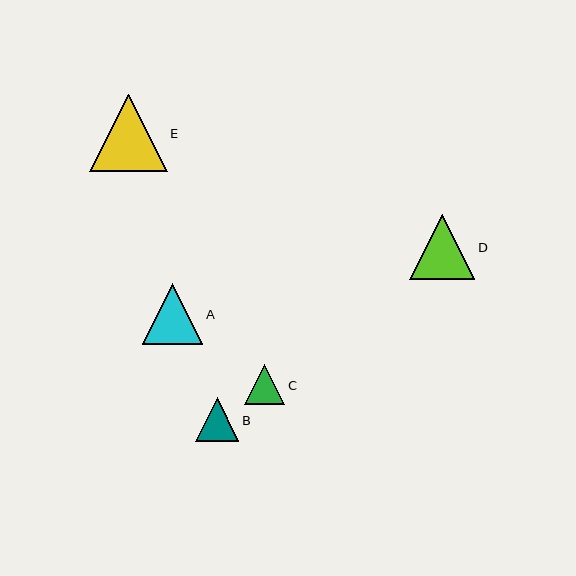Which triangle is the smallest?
Triangle C is the smallest with a size of approximately 41 pixels.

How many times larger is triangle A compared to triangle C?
Triangle A is approximately 1.5 times the size of triangle C.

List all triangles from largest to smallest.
From largest to smallest: E, D, A, B, C.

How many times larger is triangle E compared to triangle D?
Triangle E is approximately 1.2 times the size of triangle D.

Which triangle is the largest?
Triangle E is the largest with a size of approximately 78 pixels.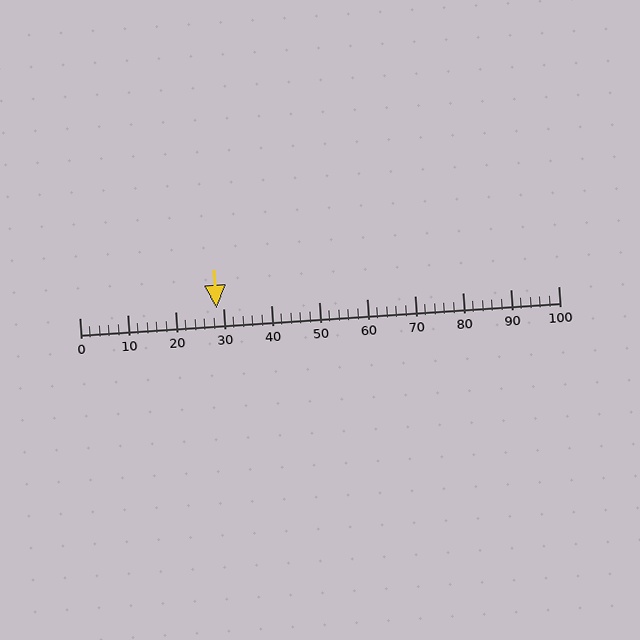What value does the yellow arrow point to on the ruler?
The yellow arrow points to approximately 29.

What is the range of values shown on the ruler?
The ruler shows values from 0 to 100.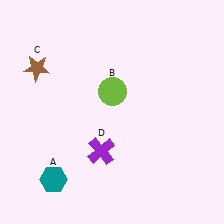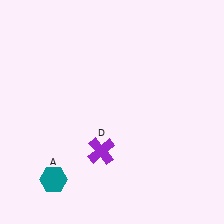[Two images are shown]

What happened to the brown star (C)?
The brown star (C) was removed in Image 2. It was in the top-left area of Image 1.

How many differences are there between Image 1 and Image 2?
There are 2 differences between the two images.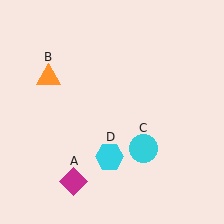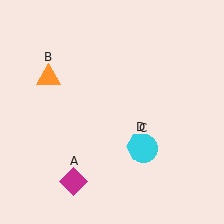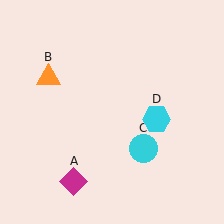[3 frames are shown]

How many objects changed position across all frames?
1 object changed position: cyan hexagon (object D).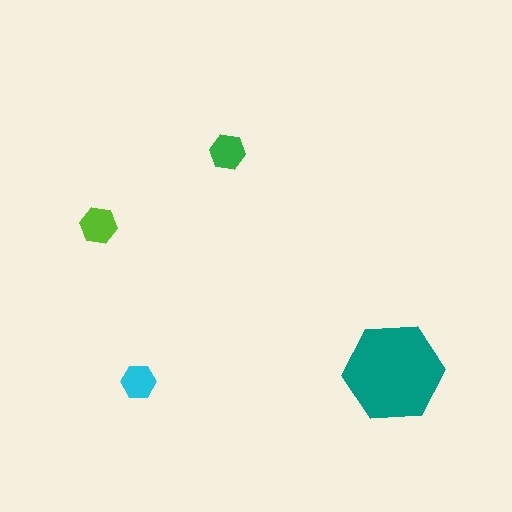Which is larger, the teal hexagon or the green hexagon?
The teal one.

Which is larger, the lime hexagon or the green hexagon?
The lime one.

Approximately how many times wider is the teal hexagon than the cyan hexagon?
About 3 times wider.